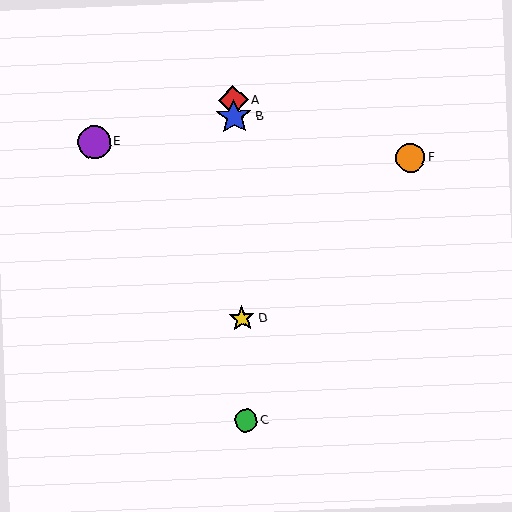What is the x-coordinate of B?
Object B is at x≈234.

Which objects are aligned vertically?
Objects A, B, C, D are aligned vertically.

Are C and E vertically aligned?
No, C is at x≈246 and E is at x≈94.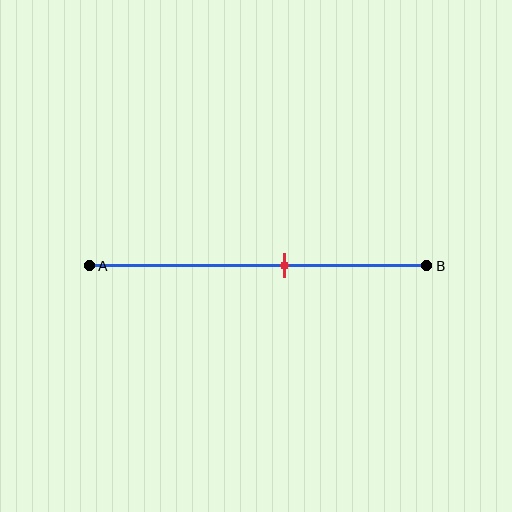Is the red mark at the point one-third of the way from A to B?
No, the mark is at about 60% from A, not at the 33% one-third point.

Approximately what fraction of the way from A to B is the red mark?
The red mark is approximately 60% of the way from A to B.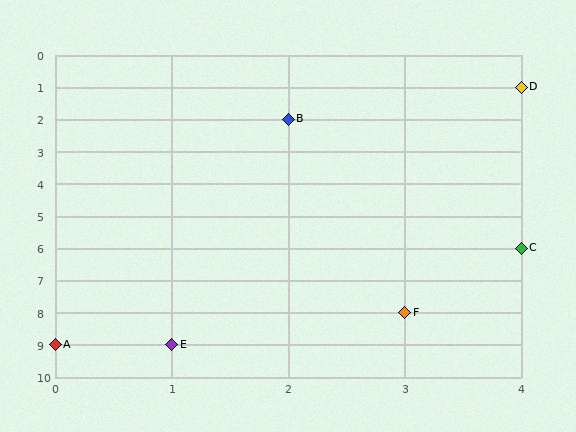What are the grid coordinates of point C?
Point C is at grid coordinates (4, 6).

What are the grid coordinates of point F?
Point F is at grid coordinates (3, 8).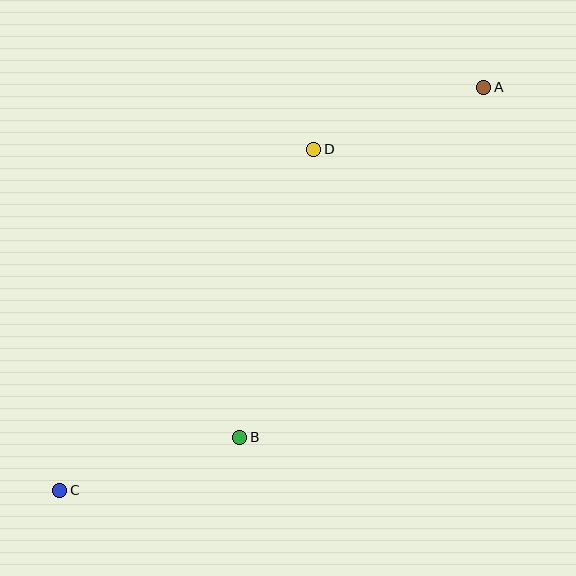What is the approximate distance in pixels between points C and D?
The distance between C and D is approximately 425 pixels.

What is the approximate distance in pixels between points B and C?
The distance between B and C is approximately 187 pixels.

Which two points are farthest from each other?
Points A and C are farthest from each other.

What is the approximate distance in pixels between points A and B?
The distance between A and B is approximately 426 pixels.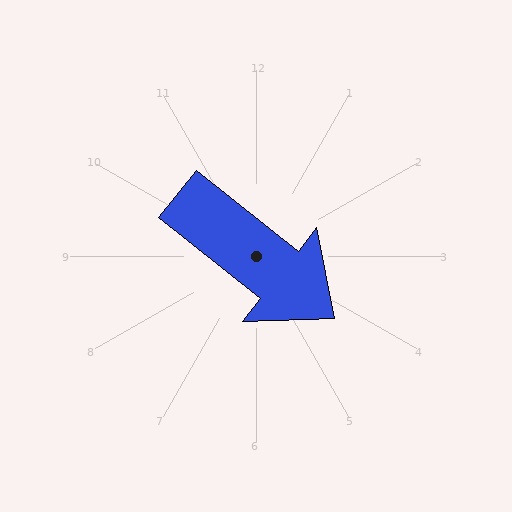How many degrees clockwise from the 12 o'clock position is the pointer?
Approximately 129 degrees.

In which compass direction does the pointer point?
Southeast.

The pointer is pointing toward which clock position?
Roughly 4 o'clock.